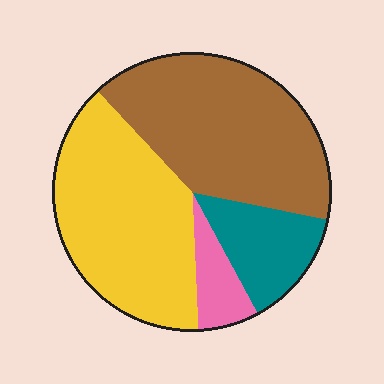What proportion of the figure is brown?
Brown covers about 40% of the figure.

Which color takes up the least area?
Pink, at roughly 5%.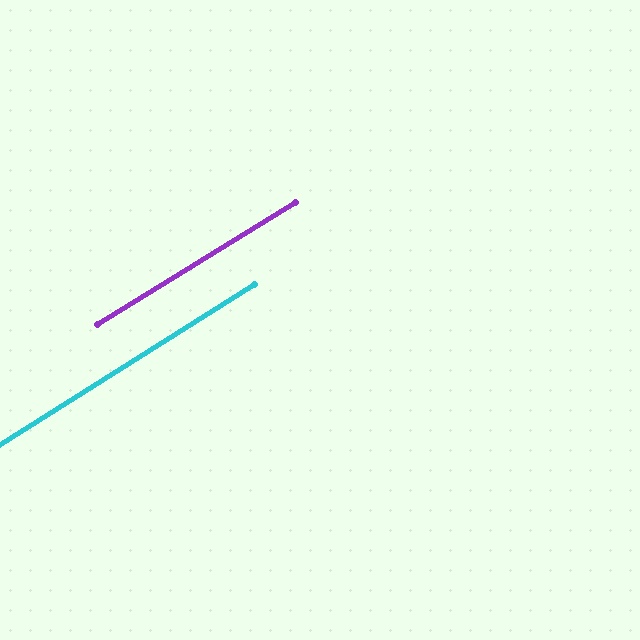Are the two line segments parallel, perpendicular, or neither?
Parallel — their directions differ by only 0.4°.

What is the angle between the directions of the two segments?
Approximately 0 degrees.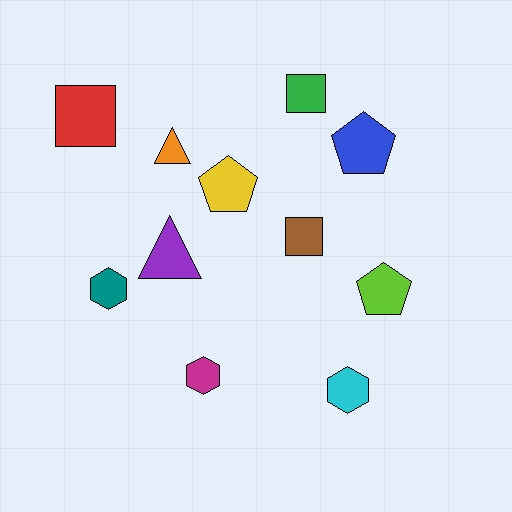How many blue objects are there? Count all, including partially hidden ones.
There is 1 blue object.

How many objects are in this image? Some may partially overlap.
There are 11 objects.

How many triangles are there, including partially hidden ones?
There are 2 triangles.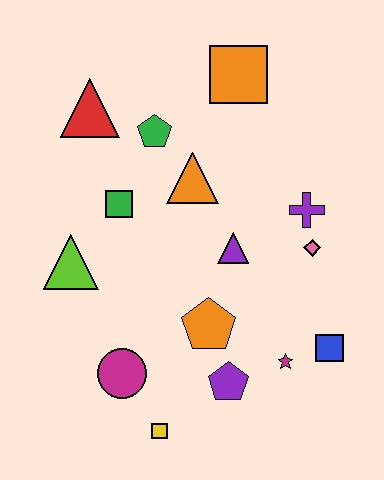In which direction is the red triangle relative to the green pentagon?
The red triangle is to the left of the green pentagon.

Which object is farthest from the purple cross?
The yellow square is farthest from the purple cross.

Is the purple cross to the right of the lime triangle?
Yes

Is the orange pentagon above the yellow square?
Yes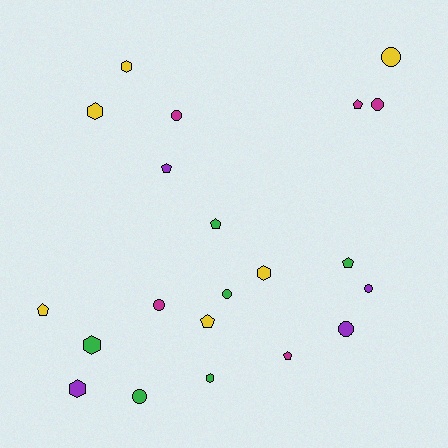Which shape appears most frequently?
Circle, with 8 objects.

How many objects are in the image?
There are 21 objects.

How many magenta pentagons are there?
There are 2 magenta pentagons.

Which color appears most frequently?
Green, with 6 objects.